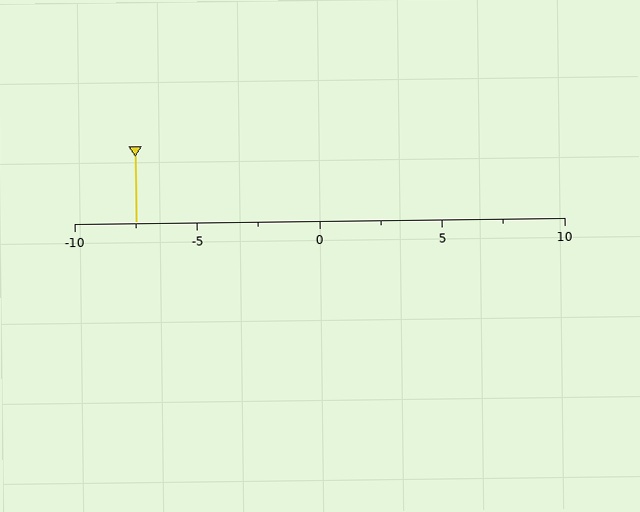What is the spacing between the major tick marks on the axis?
The major ticks are spaced 5 apart.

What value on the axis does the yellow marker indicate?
The marker indicates approximately -7.5.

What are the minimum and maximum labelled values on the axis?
The axis runs from -10 to 10.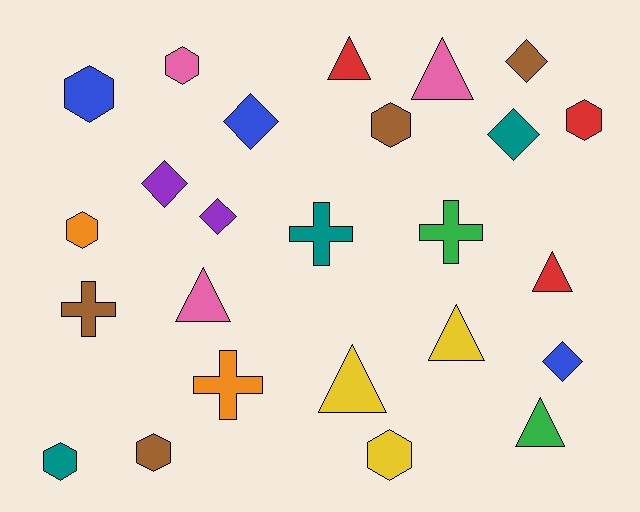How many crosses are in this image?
There are 4 crosses.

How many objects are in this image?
There are 25 objects.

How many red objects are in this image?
There are 3 red objects.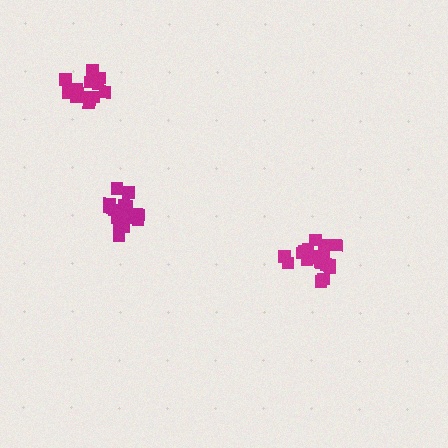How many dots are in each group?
Group 1: 20 dots, Group 2: 17 dots, Group 3: 14 dots (51 total).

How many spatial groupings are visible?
There are 3 spatial groupings.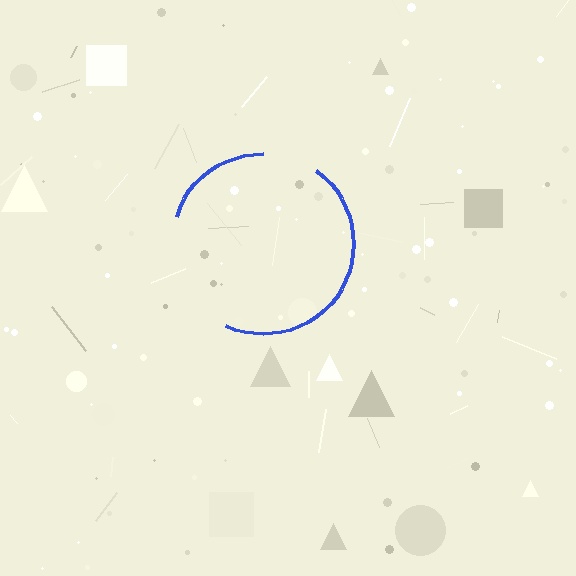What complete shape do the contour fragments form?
The contour fragments form a circle.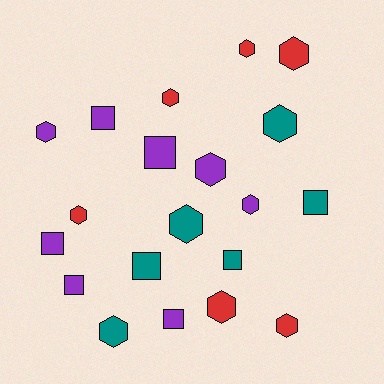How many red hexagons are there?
There are 6 red hexagons.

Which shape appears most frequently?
Hexagon, with 12 objects.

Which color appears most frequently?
Purple, with 8 objects.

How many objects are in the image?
There are 20 objects.